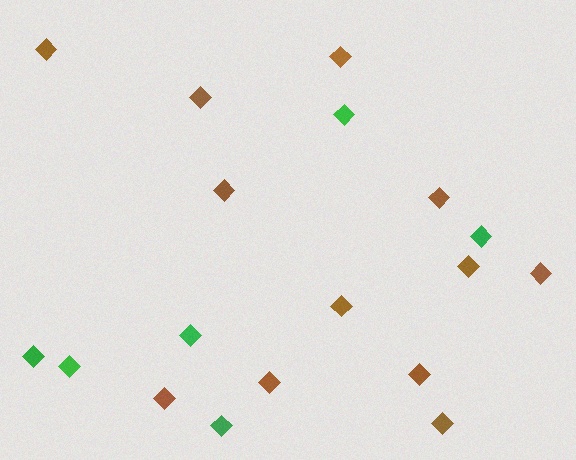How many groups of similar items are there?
There are 2 groups: one group of green diamonds (6) and one group of brown diamonds (12).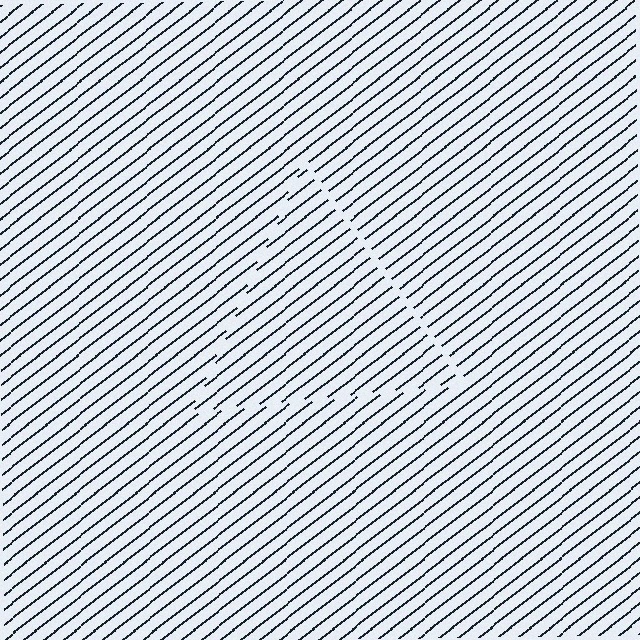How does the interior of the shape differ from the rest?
The interior of the shape contains the same grating, shifted by half a period — the contour is defined by the phase discontinuity where line-ends from the inner and outer gratings abut.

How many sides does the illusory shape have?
3 sides — the line-ends trace a triangle.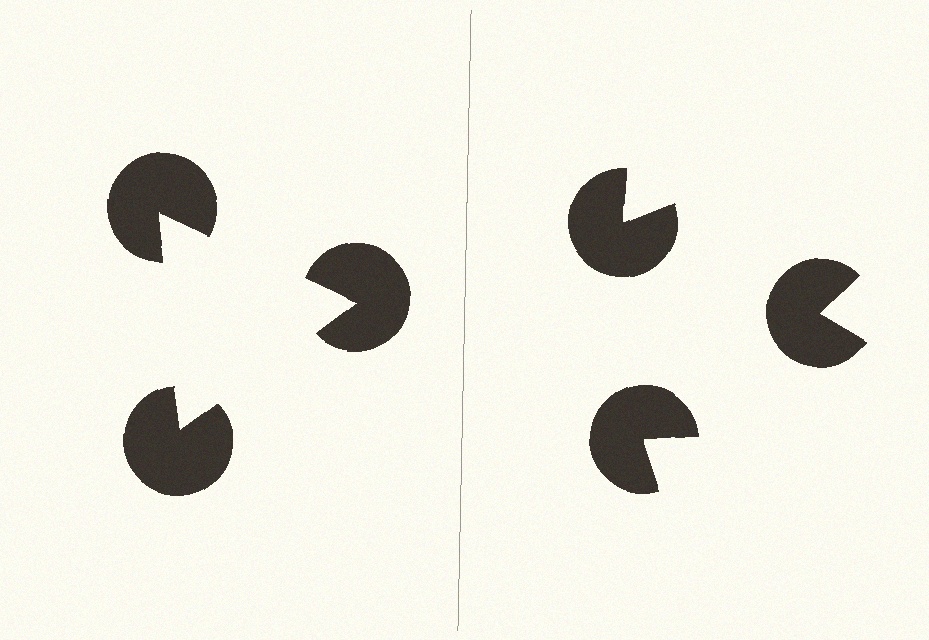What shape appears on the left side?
An illusory triangle.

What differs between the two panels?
The pac-man discs are positioned identically on both sides; only the wedge orientations differ. On the left they align to a triangle; on the right they are misaligned.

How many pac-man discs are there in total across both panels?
6 — 3 on each side.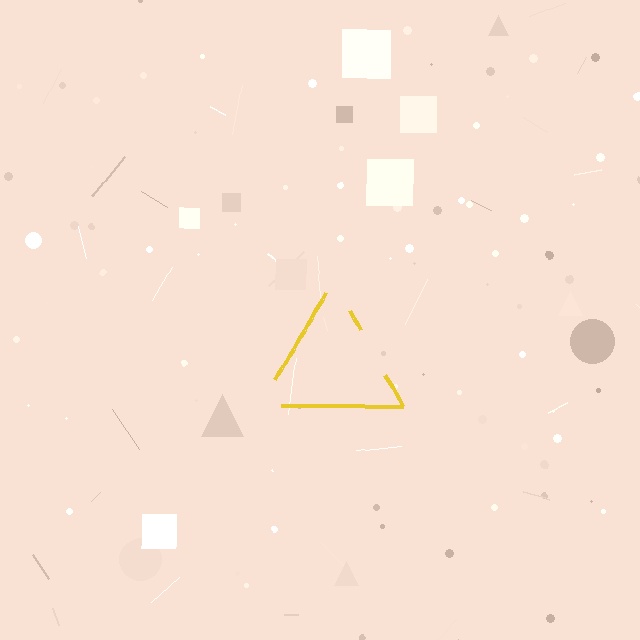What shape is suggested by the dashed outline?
The dashed outline suggests a triangle.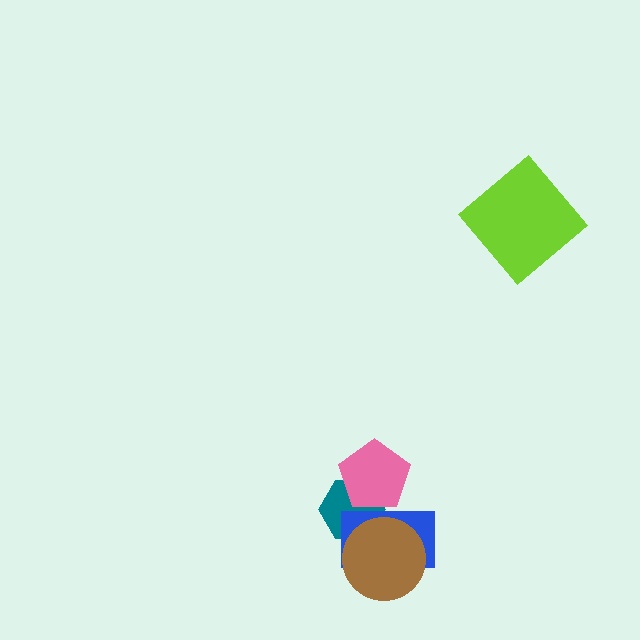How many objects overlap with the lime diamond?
0 objects overlap with the lime diamond.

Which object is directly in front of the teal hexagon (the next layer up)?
The blue rectangle is directly in front of the teal hexagon.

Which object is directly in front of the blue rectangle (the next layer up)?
The pink pentagon is directly in front of the blue rectangle.